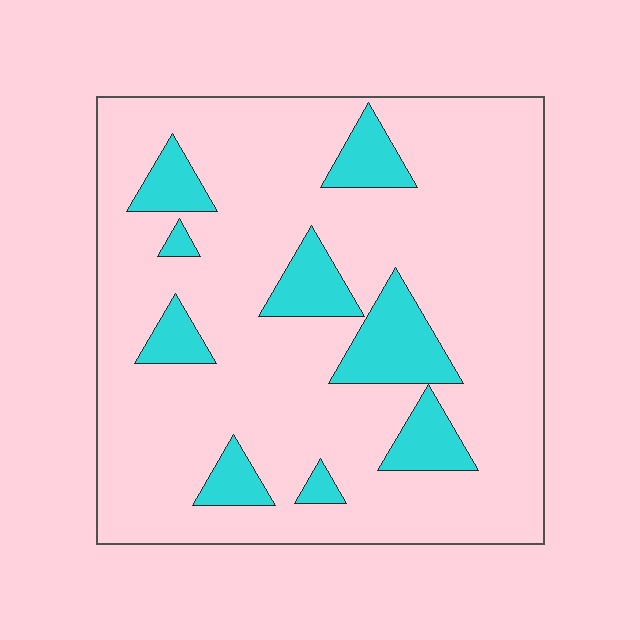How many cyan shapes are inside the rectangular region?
9.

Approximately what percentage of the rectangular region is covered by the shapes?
Approximately 15%.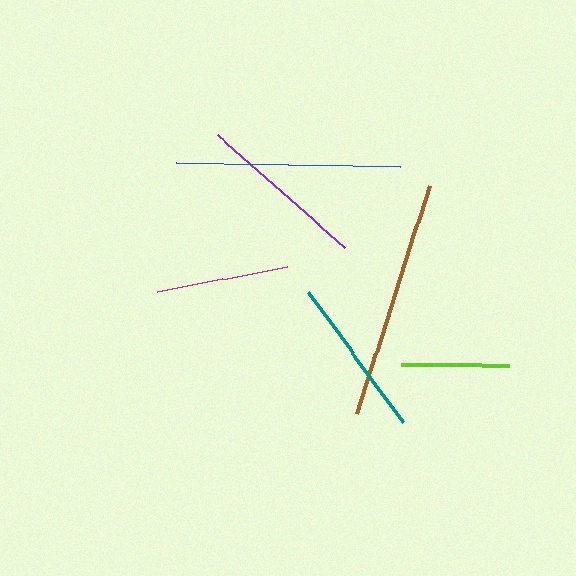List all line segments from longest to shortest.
From longest to shortest: brown, blue, purple, teal, magenta, lime.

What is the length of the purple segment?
The purple segment is approximately 169 pixels long.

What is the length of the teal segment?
The teal segment is approximately 161 pixels long.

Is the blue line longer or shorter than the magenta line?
The blue line is longer than the magenta line.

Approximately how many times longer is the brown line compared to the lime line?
The brown line is approximately 2.2 times the length of the lime line.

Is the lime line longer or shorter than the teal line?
The teal line is longer than the lime line.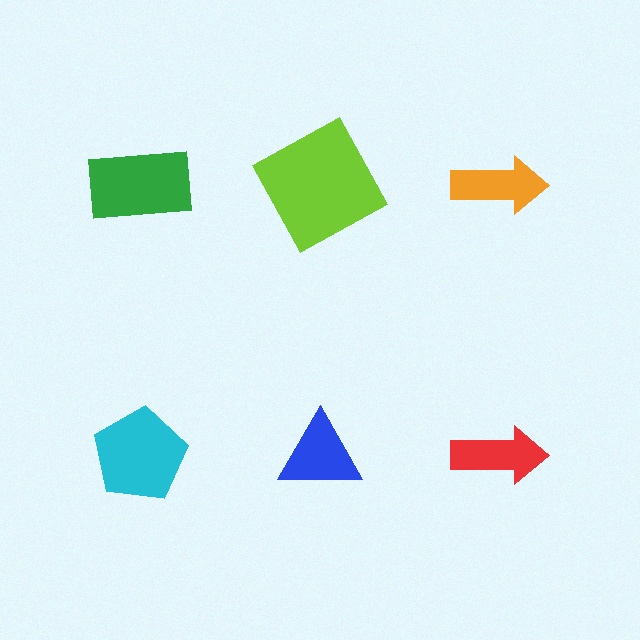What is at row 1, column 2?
A lime square.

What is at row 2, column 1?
A cyan pentagon.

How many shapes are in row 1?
3 shapes.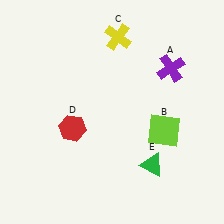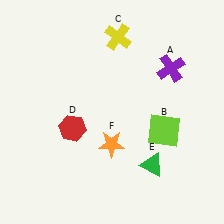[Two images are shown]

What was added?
An orange star (F) was added in Image 2.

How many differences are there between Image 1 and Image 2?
There is 1 difference between the two images.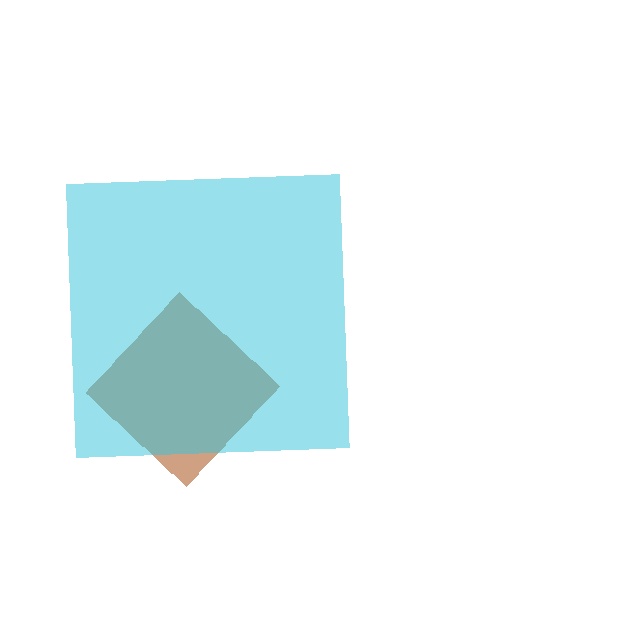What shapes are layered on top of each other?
The layered shapes are: a brown diamond, a cyan square.